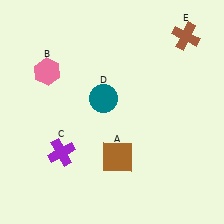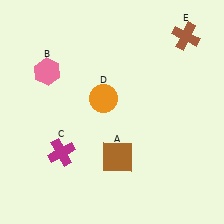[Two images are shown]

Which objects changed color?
C changed from purple to magenta. D changed from teal to orange.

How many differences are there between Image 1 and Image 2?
There are 2 differences between the two images.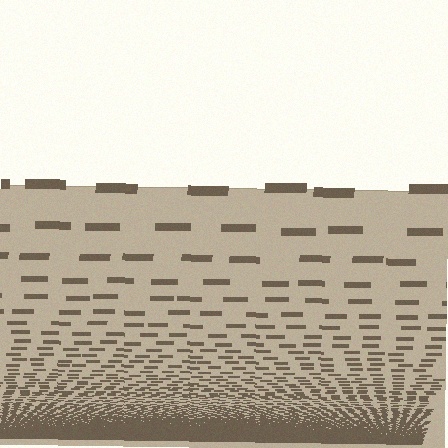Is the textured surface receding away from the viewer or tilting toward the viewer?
The surface appears to tilt toward the viewer. Texture elements get larger and sparser toward the top.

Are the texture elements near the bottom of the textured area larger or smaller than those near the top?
Smaller. The gradient is inverted — elements near the bottom are smaller and denser.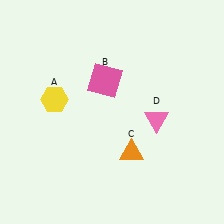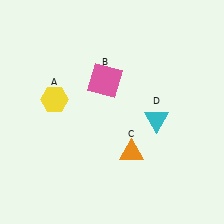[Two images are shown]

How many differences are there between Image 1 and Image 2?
There is 1 difference between the two images.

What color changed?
The triangle (D) changed from pink in Image 1 to cyan in Image 2.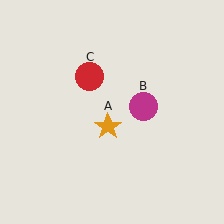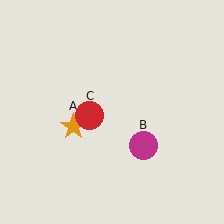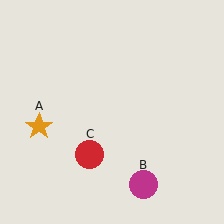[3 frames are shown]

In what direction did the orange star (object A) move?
The orange star (object A) moved left.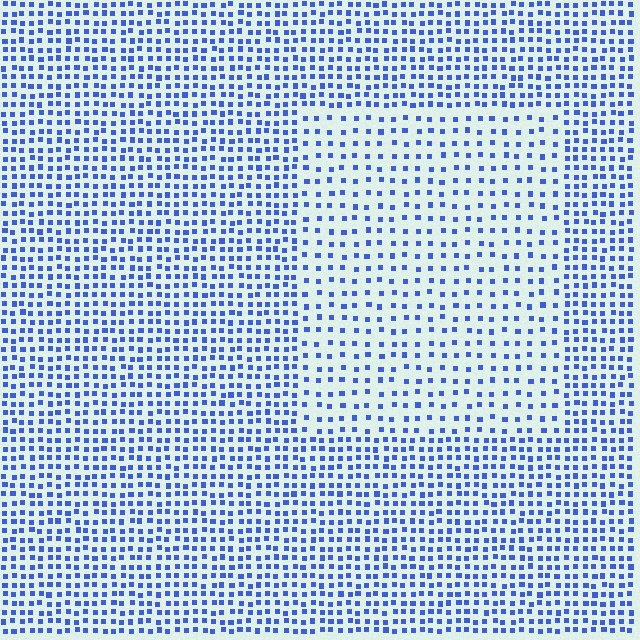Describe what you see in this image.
The image contains small blue elements arranged at two different densities. A rectangle-shaped region is visible where the elements are less densely packed than the surrounding area.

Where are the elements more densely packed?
The elements are more densely packed outside the rectangle boundary.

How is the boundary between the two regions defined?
The boundary is defined by a change in element density (approximately 1.9x ratio). All elements are the same color, size, and shape.